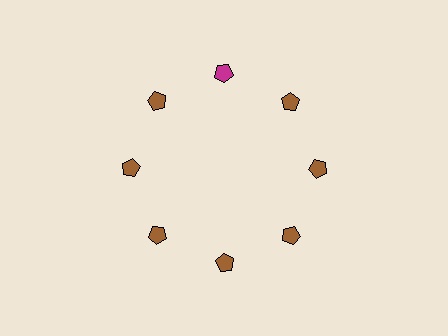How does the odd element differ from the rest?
It has a different color: magenta instead of brown.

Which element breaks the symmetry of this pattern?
The magenta pentagon at roughly the 12 o'clock position breaks the symmetry. All other shapes are brown pentagons.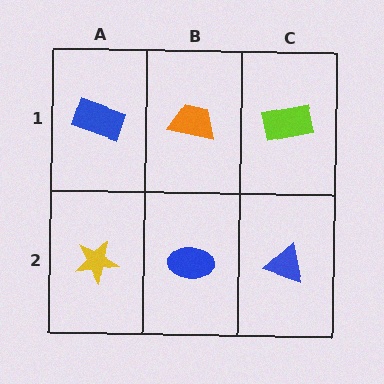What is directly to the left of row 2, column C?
A blue ellipse.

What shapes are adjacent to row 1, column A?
A yellow star (row 2, column A), an orange trapezoid (row 1, column B).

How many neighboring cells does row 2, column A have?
2.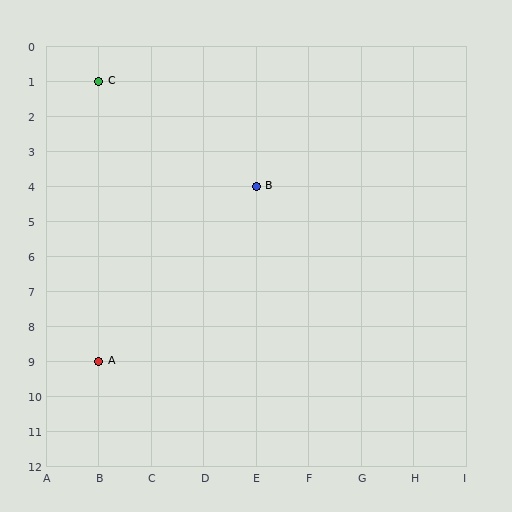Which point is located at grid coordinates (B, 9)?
Point A is at (B, 9).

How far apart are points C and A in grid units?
Points C and A are 8 rows apart.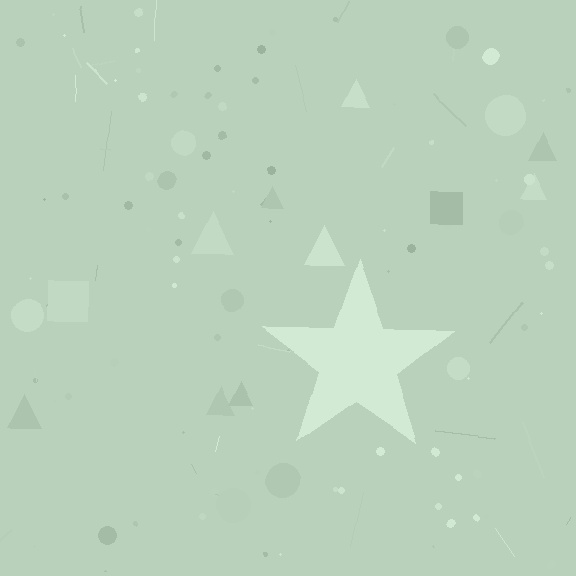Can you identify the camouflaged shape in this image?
The camouflaged shape is a star.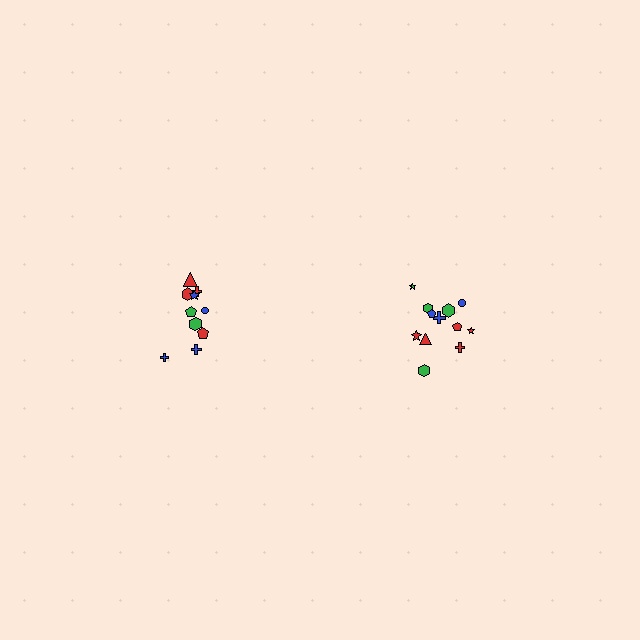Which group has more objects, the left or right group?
The right group.